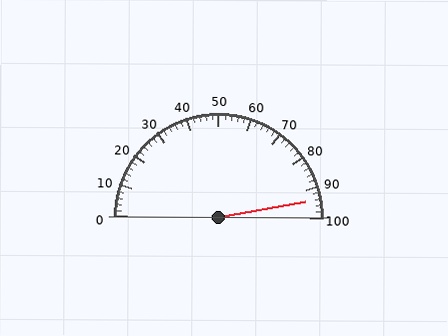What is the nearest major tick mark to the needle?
The nearest major tick mark is 90.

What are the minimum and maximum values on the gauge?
The gauge ranges from 0 to 100.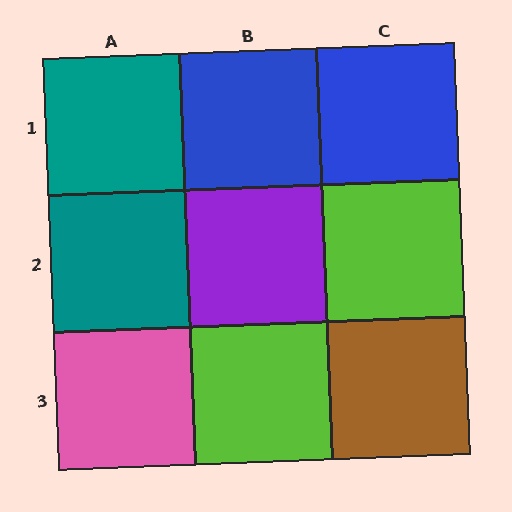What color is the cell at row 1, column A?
Teal.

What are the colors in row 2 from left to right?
Teal, purple, lime.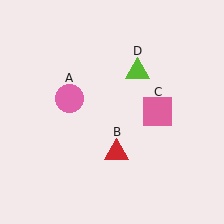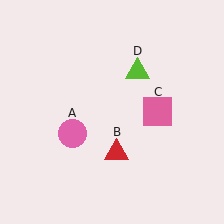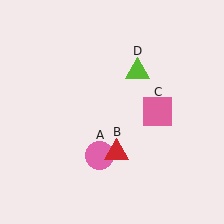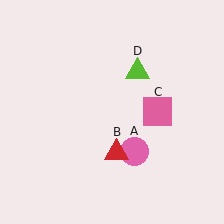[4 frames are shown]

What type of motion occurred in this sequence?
The pink circle (object A) rotated counterclockwise around the center of the scene.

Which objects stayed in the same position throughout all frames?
Red triangle (object B) and pink square (object C) and lime triangle (object D) remained stationary.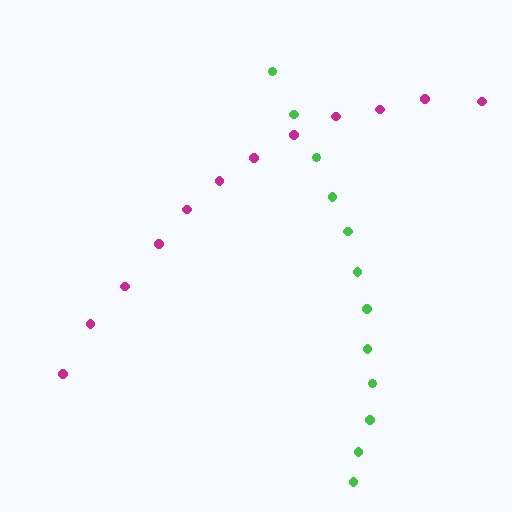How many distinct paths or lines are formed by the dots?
There are 2 distinct paths.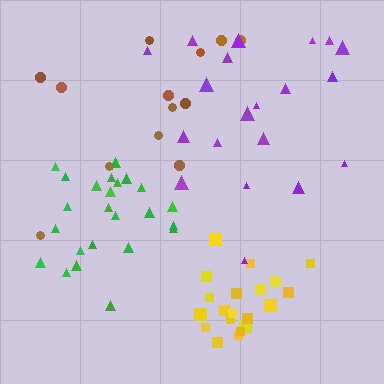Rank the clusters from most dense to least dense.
yellow, green, purple, brown.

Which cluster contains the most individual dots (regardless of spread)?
Green (24).